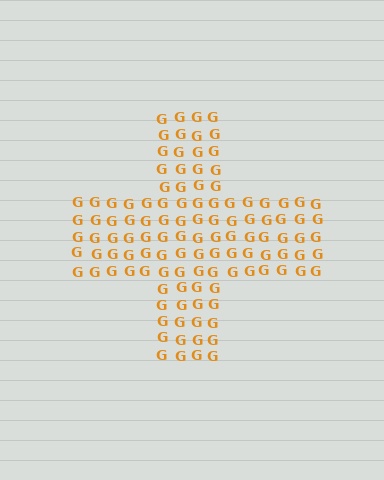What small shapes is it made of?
It is made of small letter G's.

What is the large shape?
The large shape is a cross.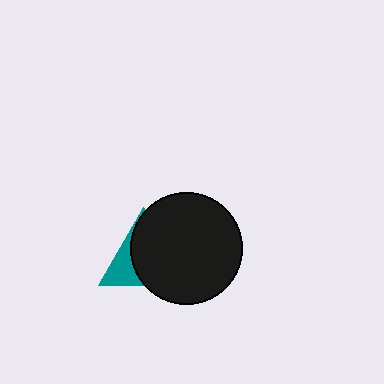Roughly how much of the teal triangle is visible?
A small part of it is visible (roughly 31%).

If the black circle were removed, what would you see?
You would see the complete teal triangle.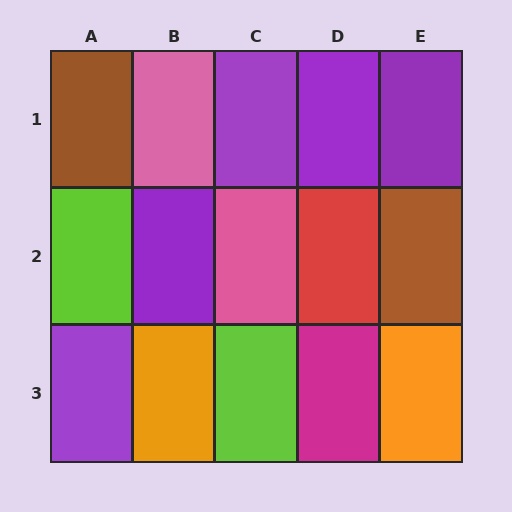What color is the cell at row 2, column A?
Lime.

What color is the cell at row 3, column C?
Lime.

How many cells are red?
1 cell is red.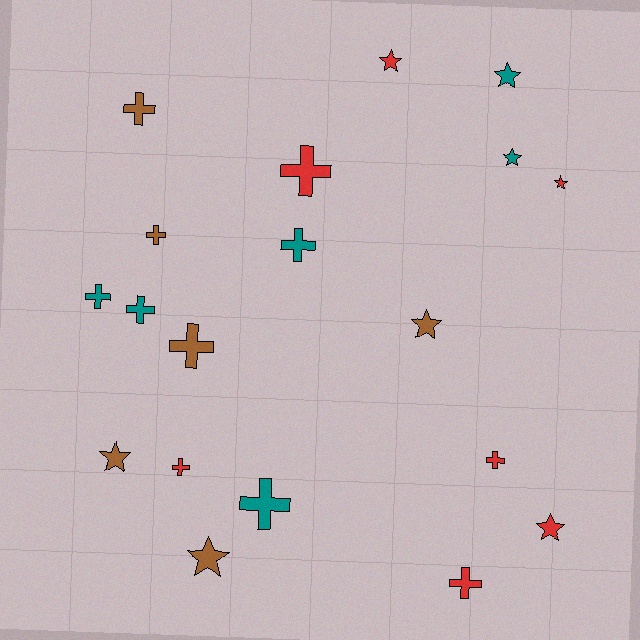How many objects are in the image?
There are 19 objects.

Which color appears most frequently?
Red, with 7 objects.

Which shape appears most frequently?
Cross, with 11 objects.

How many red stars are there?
There are 3 red stars.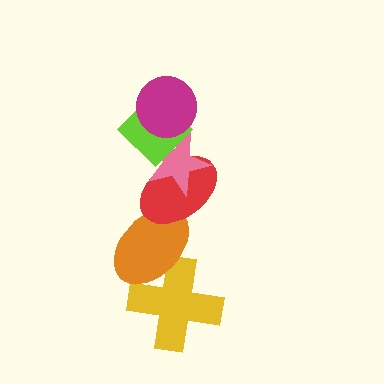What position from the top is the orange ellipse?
The orange ellipse is 5th from the top.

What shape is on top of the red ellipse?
The pink star is on top of the red ellipse.